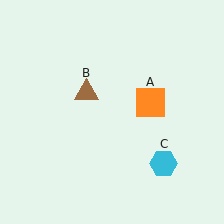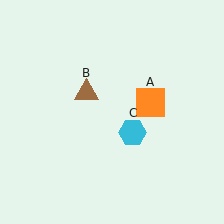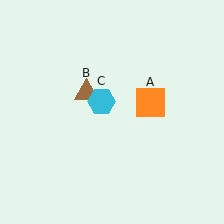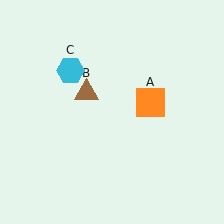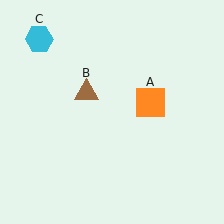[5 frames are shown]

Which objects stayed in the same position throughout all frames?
Orange square (object A) and brown triangle (object B) remained stationary.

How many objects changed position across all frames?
1 object changed position: cyan hexagon (object C).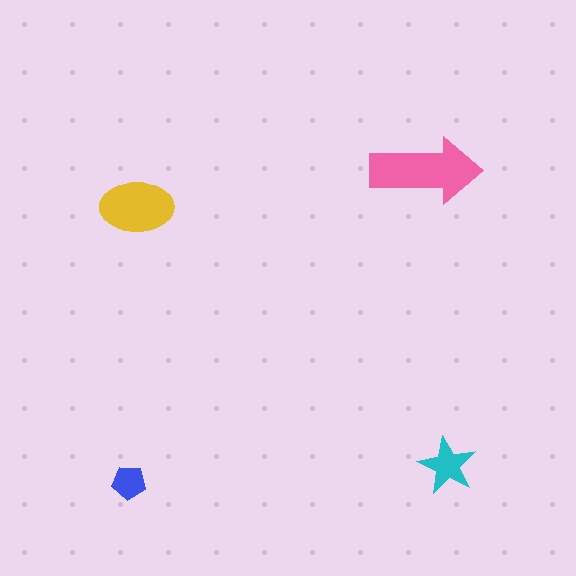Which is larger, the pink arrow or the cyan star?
The pink arrow.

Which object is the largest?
The pink arrow.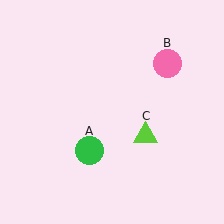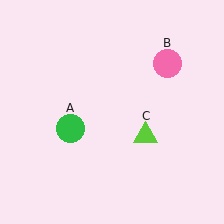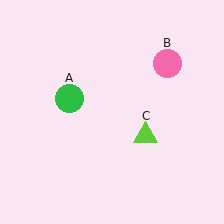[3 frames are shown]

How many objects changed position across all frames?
1 object changed position: green circle (object A).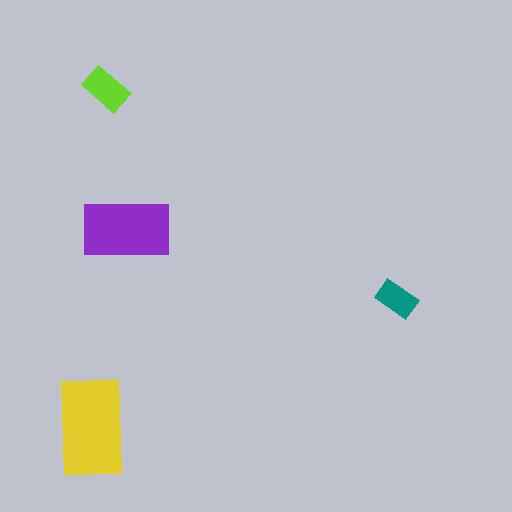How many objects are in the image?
There are 4 objects in the image.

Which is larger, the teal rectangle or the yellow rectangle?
The yellow one.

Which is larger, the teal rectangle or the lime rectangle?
The lime one.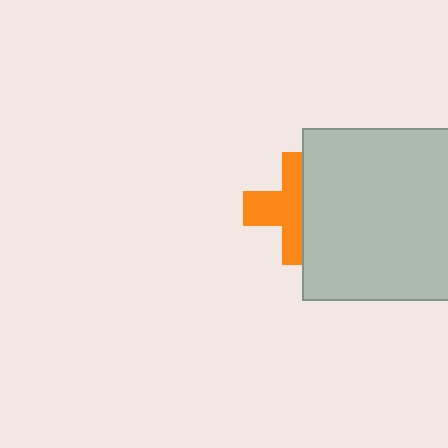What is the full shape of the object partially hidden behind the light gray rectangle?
The partially hidden object is an orange cross.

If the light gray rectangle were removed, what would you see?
You would see the complete orange cross.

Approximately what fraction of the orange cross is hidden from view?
Roughly 47% of the orange cross is hidden behind the light gray rectangle.